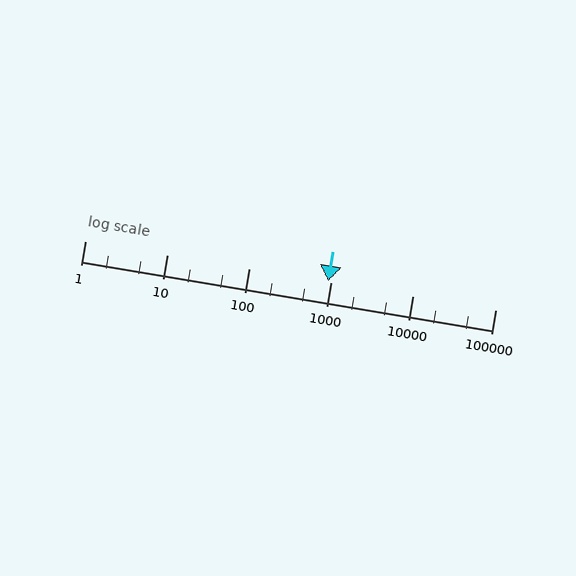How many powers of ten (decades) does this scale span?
The scale spans 5 decades, from 1 to 100000.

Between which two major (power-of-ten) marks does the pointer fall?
The pointer is between 100 and 1000.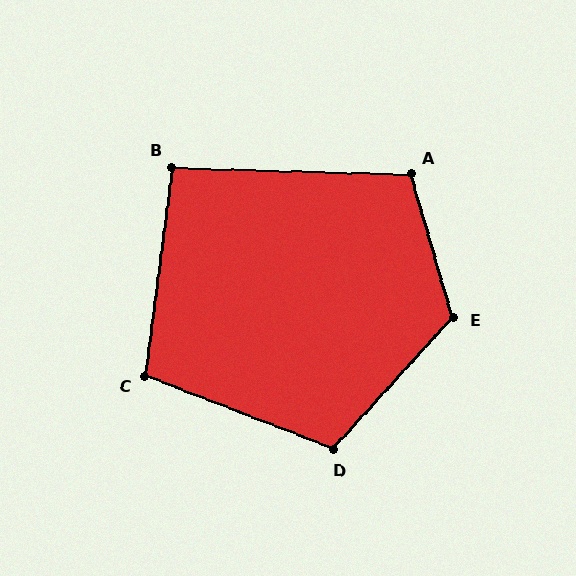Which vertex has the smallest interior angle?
B, at approximately 96 degrees.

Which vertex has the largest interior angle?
E, at approximately 122 degrees.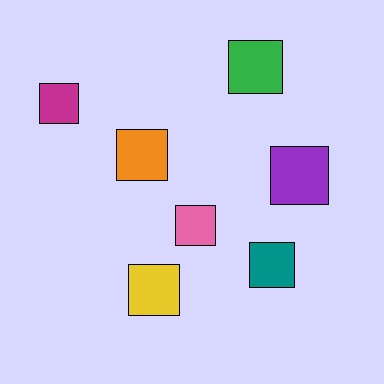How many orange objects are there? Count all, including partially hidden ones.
There is 1 orange object.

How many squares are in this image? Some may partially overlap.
There are 7 squares.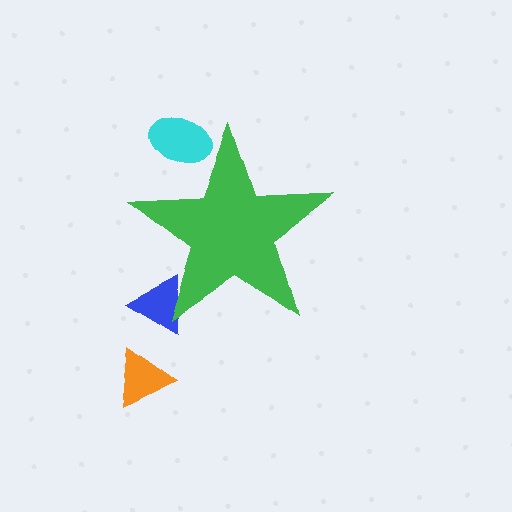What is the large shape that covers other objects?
A green star.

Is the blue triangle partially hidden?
Yes, the blue triangle is partially hidden behind the green star.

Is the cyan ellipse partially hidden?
Yes, the cyan ellipse is partially hidden behind the green star.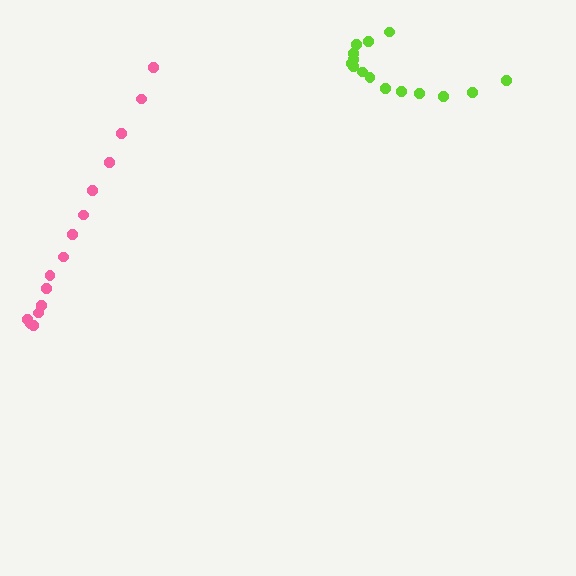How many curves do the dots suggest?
There are 2 distinct paths.